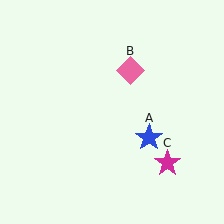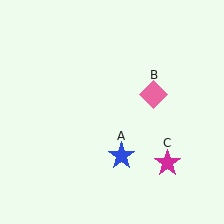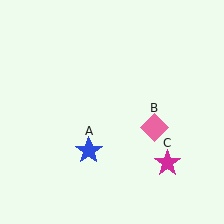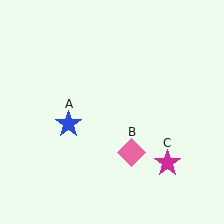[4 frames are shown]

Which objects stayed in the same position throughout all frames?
Magenta star (object C) remained stationary.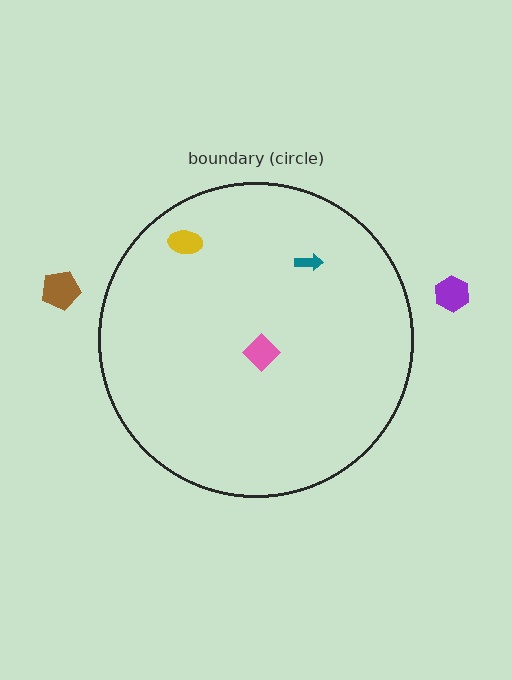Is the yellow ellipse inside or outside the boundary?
Inside.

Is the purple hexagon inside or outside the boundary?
Outside.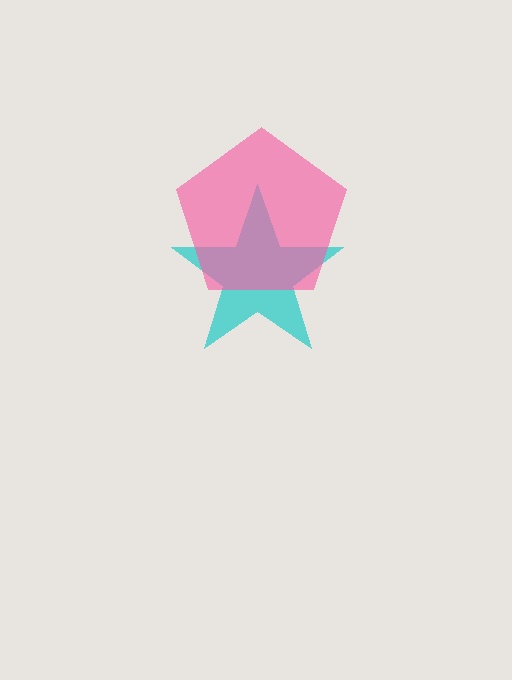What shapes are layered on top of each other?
The layered shapes are: a cyan star, a pink pentagon.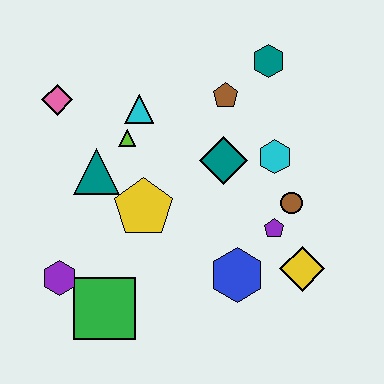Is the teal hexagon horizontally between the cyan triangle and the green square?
No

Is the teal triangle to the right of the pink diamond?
Yes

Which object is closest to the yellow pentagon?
The teal triangle is closest to the yellow pentagon.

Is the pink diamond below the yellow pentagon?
No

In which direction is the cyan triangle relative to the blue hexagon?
The cyan triangle is above the blue hexagon.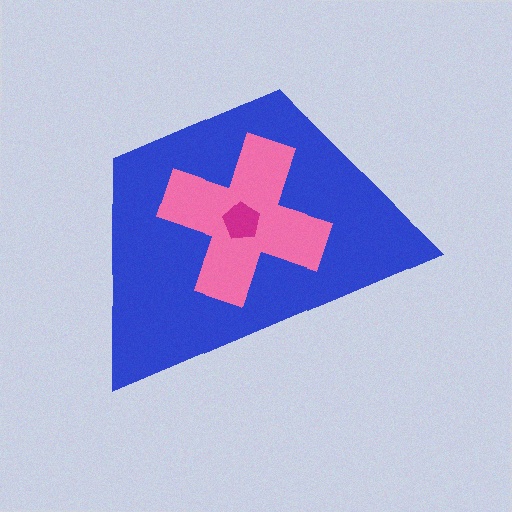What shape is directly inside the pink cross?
The magenta pentagon.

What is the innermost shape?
The magenta pentagon.